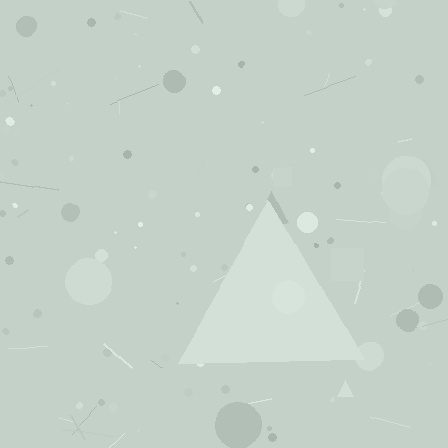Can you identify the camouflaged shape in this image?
The camouflaged shape is a triangle.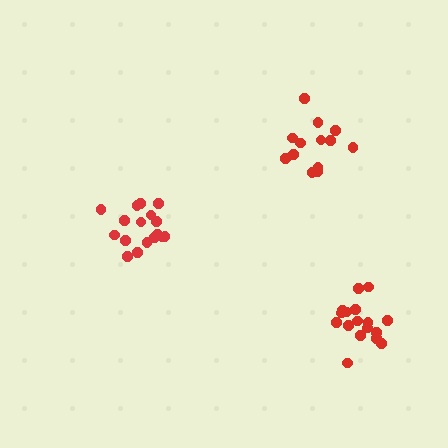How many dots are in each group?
Group 1: 17 dots, Group 2: 17 dots, Group 3: 14 dots (48 total).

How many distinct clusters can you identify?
There are 3 distinct clusters.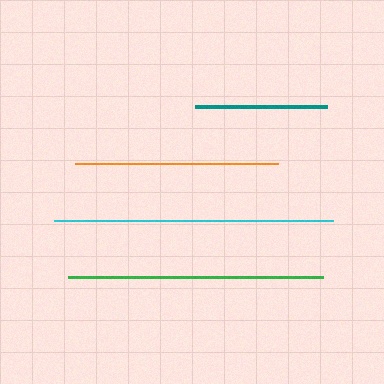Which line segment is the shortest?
The teal line is the shortest at approximately 131 pixels.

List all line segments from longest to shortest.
From longest to shortest: cyan, green, orange, teal.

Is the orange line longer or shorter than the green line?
The green line is longer than the orange line.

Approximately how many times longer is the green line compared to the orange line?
The green line is approximately 1.3 times the length of the orange line.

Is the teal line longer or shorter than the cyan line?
The cyan line is longer than the teal line.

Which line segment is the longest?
The cyan line is the longest at approximately 279 pixels.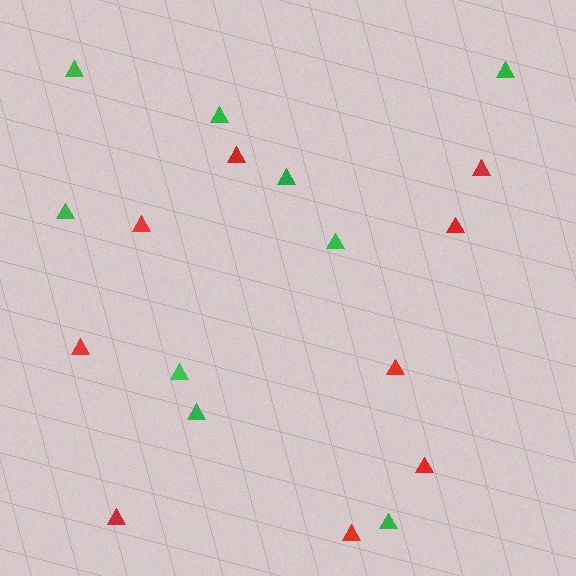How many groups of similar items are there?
There are 2 groups: one group of red triangles (9) and one group of green triangles (9).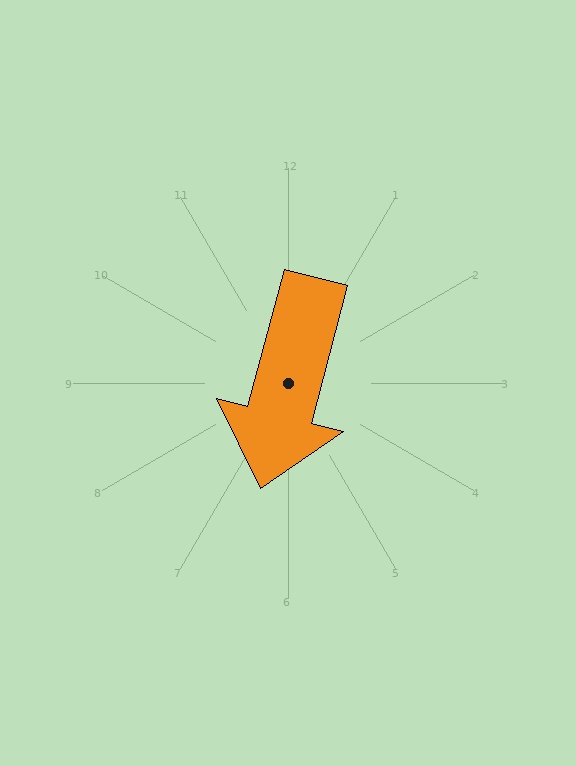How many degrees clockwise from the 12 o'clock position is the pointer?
Approximately 195 degrees.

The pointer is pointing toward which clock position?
Roughly 6 o'clock.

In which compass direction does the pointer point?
South.